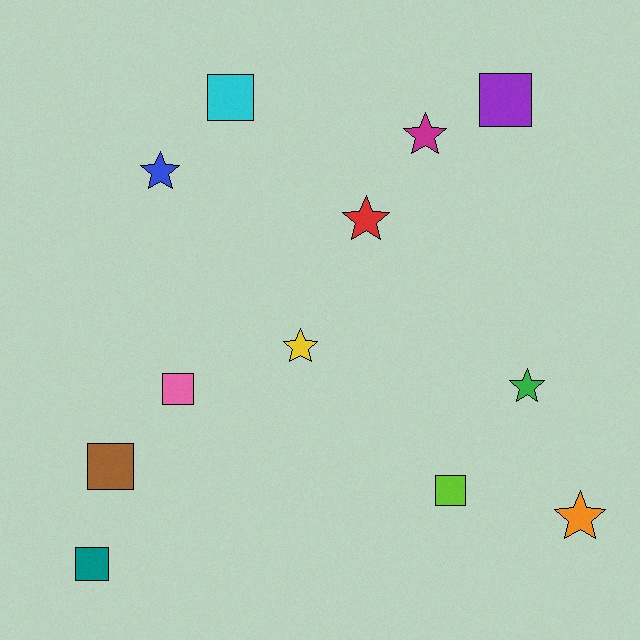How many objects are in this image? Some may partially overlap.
There are 12 objects.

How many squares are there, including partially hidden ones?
There are 6 squares.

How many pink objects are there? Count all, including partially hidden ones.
There is 1 pink object.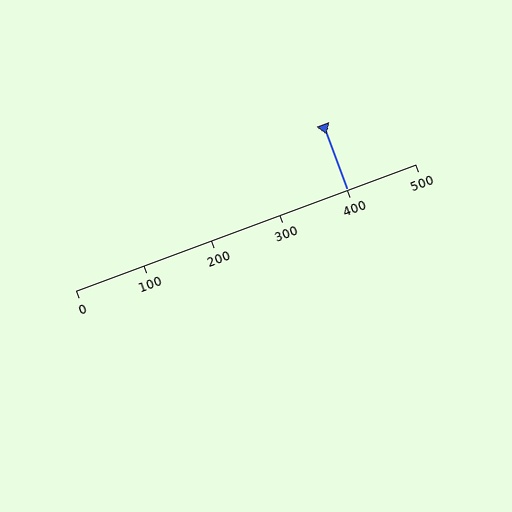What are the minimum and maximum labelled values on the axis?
The axis runs from 0 to 500.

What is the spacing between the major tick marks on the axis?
The major ticks are spaced 100 apart.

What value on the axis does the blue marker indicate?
The marker indicates approximately 400.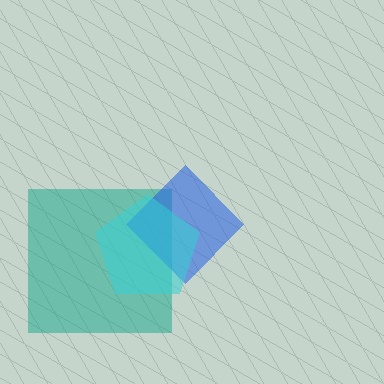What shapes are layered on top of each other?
The layered shapes are: a teal square, a blue diamond, a cyan pentagon.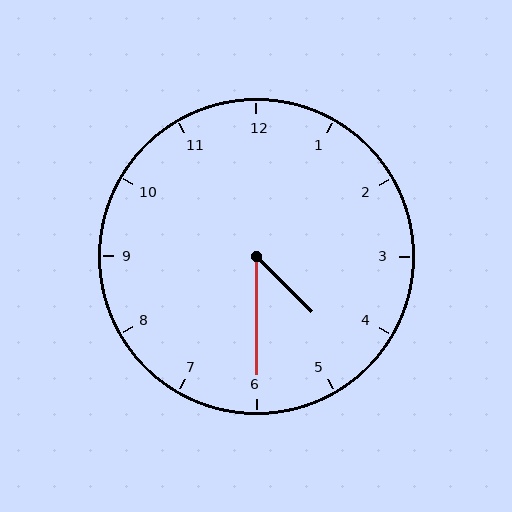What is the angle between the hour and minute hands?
Approximately 45 degrees.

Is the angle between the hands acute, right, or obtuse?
It is acute.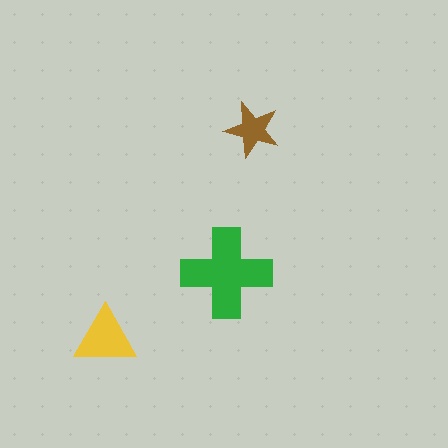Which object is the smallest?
The brown star.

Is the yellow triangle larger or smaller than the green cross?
Smaller.